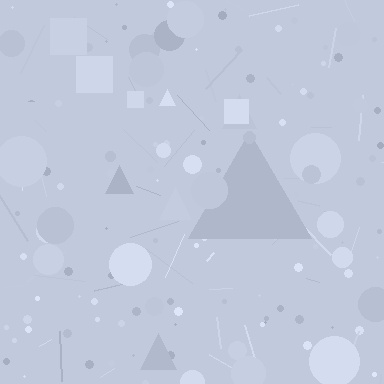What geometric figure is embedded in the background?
A triangle is embedded in the background.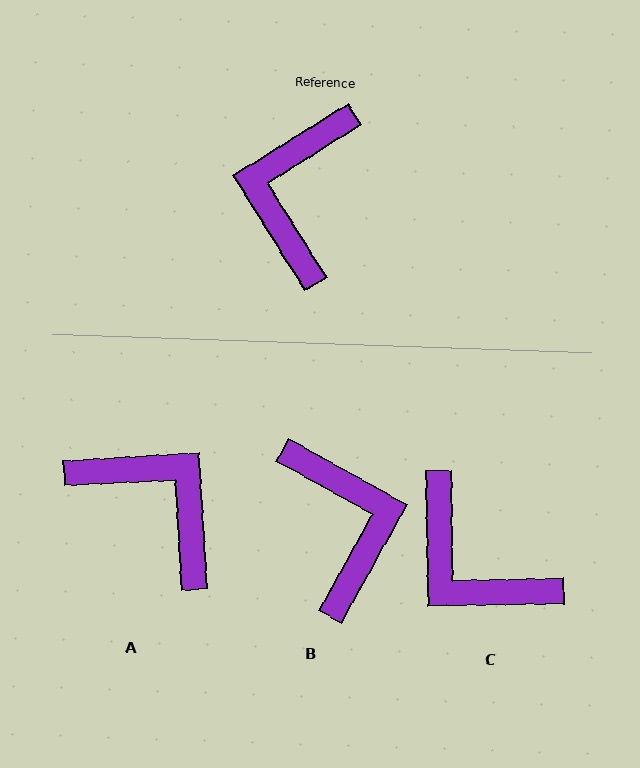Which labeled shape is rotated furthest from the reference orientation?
B, about 151 degrees away.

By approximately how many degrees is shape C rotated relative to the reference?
Approximately 59 degrees counter-clockwise.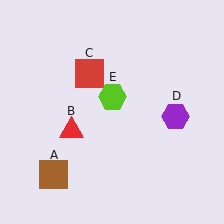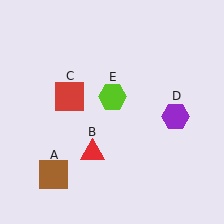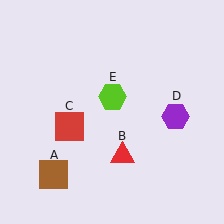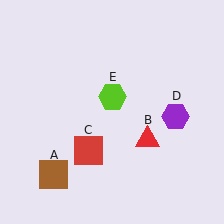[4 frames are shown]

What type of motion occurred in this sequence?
The red triangle (object B), red square (object C) rotated counterclockwise around the center of the scene.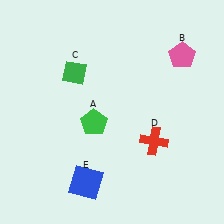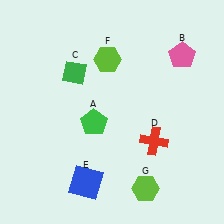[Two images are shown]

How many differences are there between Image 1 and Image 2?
There are 2 differences between the two images.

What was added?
A lime hexagon (F), a lime hexagon (G) were added in Image 2.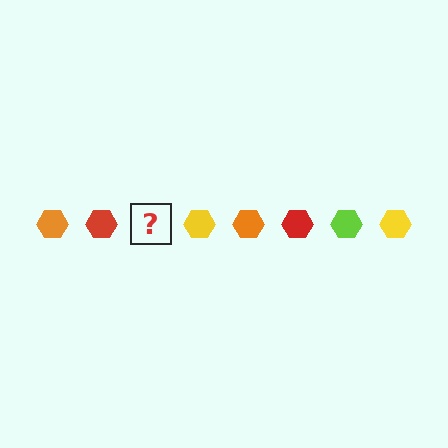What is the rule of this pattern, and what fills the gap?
The rule is that the pattern cycles through orange, red, lime, yellow hexagons. The gap should be filled with a lime hexagon.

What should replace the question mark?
The question mark should be replaced with a lime hexagon.